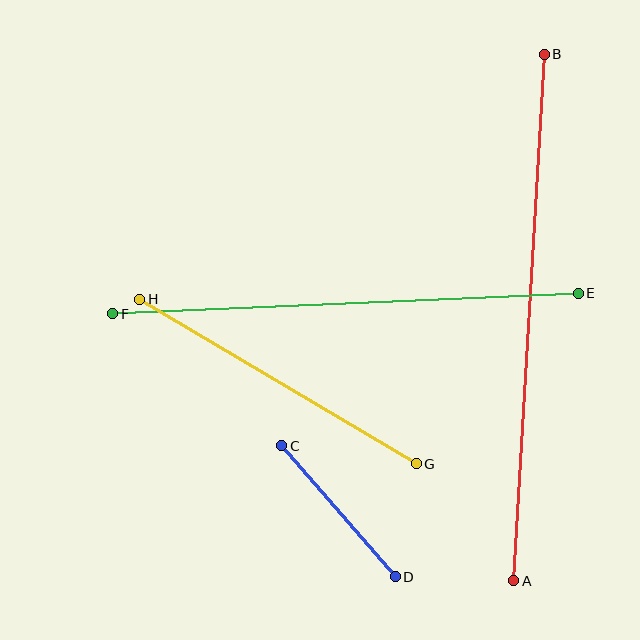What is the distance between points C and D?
The distance is approximately 173 pixels.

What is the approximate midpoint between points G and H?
The midpoint is at approximately (278, 381) pixels.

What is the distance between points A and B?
The distance is approximately 527 pixels.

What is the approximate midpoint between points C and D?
The midpoint is at approximately (339, 511) pixels.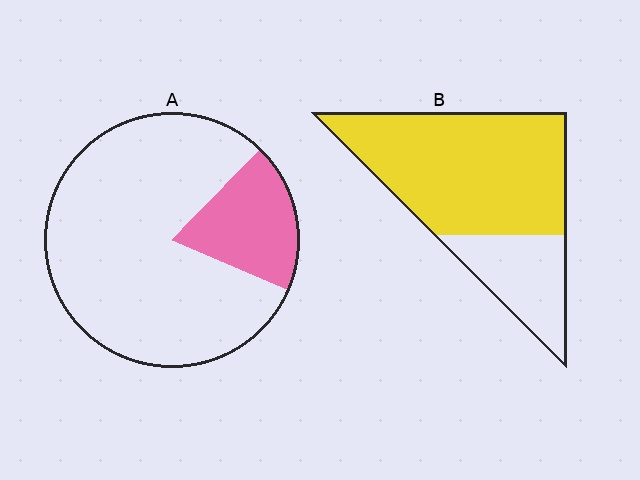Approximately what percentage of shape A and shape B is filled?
A is approximately 20% and B is approximately 75%.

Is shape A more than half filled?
No.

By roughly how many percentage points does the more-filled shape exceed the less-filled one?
By roughly 55 percentage points (B over A).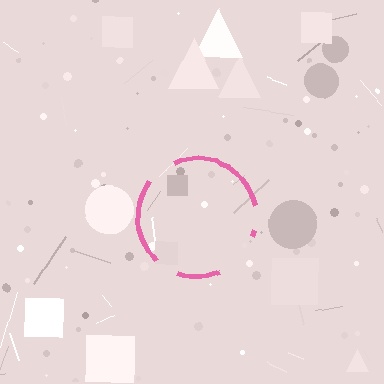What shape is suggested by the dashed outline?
The dashed outline suggests a circle.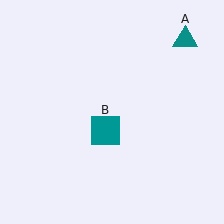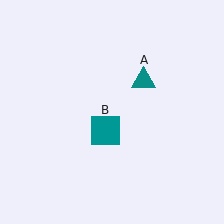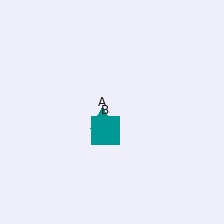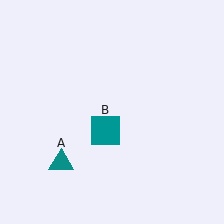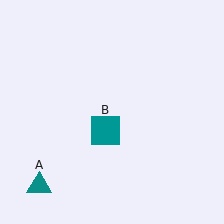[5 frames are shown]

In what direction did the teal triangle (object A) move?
The teal triangle (object A) moved down and to the left.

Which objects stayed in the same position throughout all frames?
Teal square (object B) remained stationary.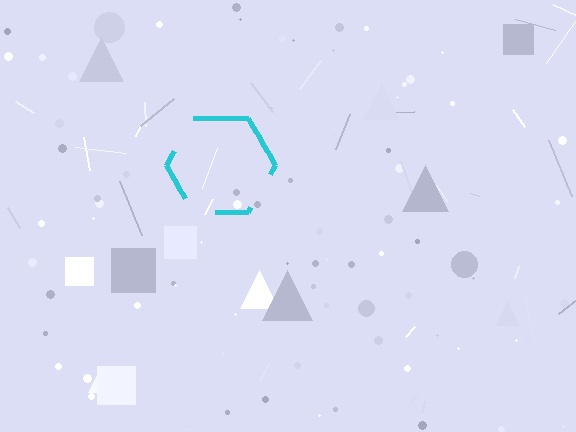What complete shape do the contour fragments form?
The contour fragments form a hexagon.